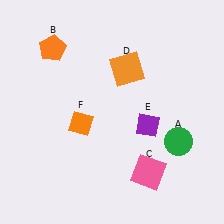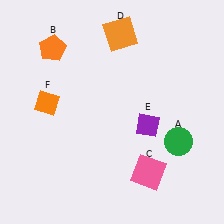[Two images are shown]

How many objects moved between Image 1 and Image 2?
2 objects moved between the two images.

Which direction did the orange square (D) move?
The orange square (D) moved up.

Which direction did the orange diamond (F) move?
The orange diamond (F) moved left.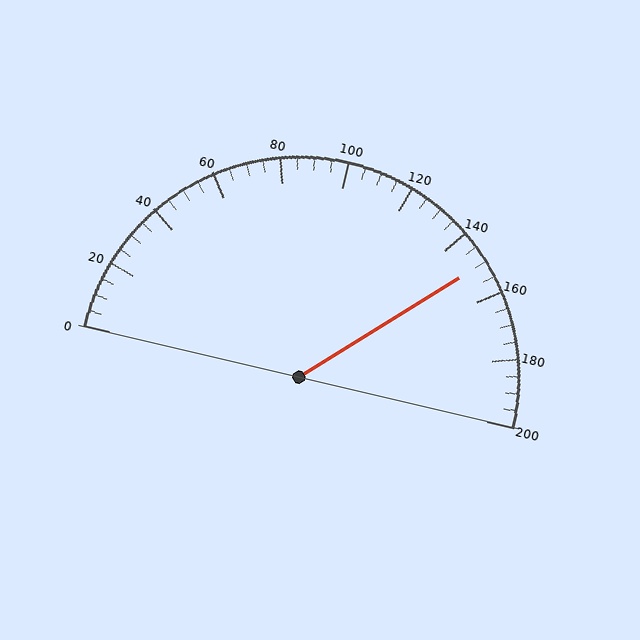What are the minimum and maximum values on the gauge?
The gauge ranges from 0 to 200.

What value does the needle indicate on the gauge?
The needle indicates approximately 150.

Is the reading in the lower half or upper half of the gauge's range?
The reading is in the upper half of the range (0 to 200).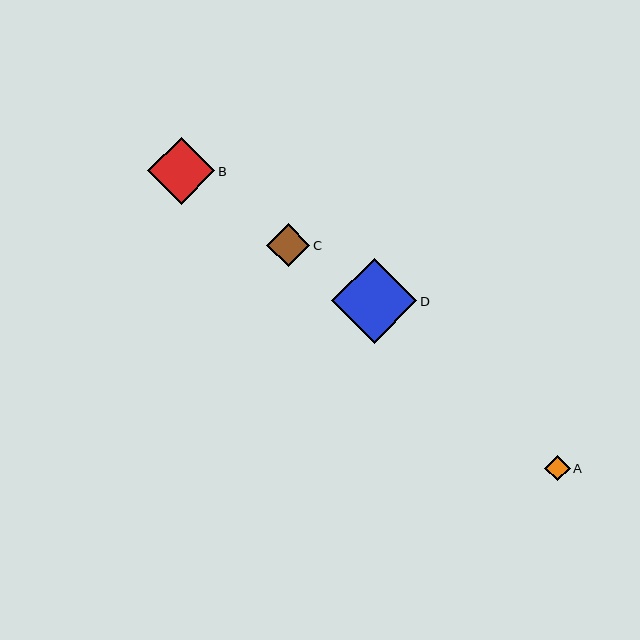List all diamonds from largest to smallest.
From largest to smallest: D, B, C, A.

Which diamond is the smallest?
Diamond A is the smallest with a size of approximately 26 pixels.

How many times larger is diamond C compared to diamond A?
Diamond C is approximately 1.7 times the size of diamond A.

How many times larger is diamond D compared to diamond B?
Diamond D is approximately 1.3 times the size of diamond B.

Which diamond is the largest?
Diamond D is the largest with a size of approximately 85 pixels.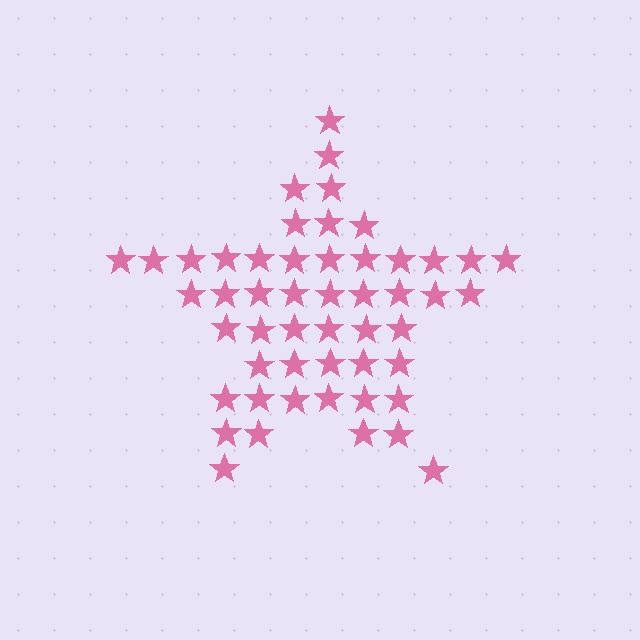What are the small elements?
The small elements are stars.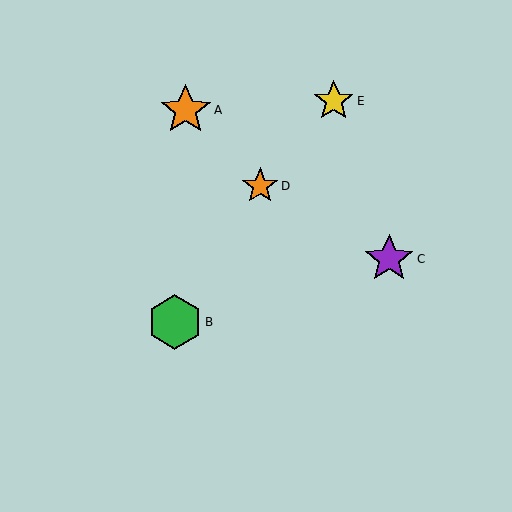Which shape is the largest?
The green hexagon (labeled B) is the largest.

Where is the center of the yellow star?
The center of the yellow star is at (334, 101).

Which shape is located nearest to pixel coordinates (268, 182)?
The orange star (labeled D) at (260, 186) is nearest to that location.